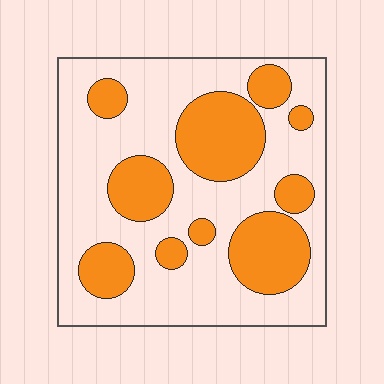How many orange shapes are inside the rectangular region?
10.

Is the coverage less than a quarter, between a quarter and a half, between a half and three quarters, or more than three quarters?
Between a quarter and a half.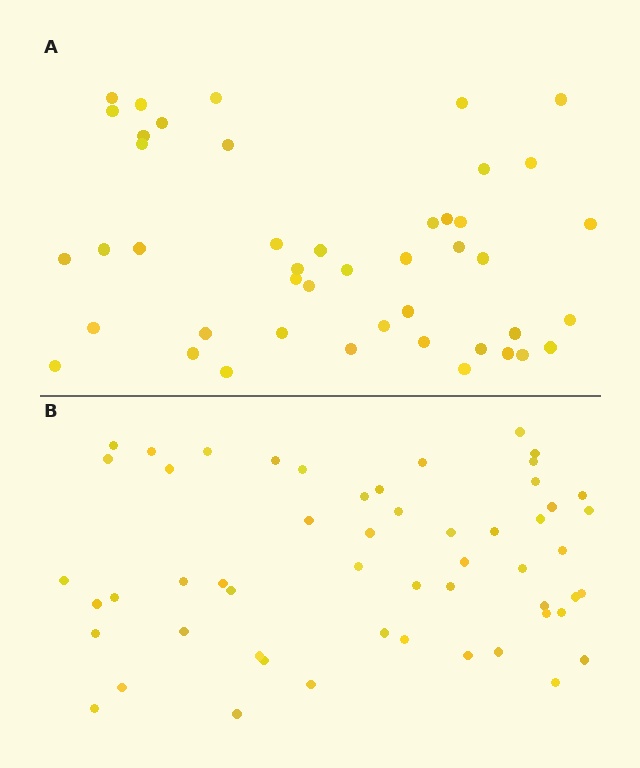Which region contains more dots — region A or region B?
Region B (the bottom region) has more dots.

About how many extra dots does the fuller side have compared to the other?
Region B has roughly 8 or so more dots than region A.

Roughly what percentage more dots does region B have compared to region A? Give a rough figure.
About 20% more.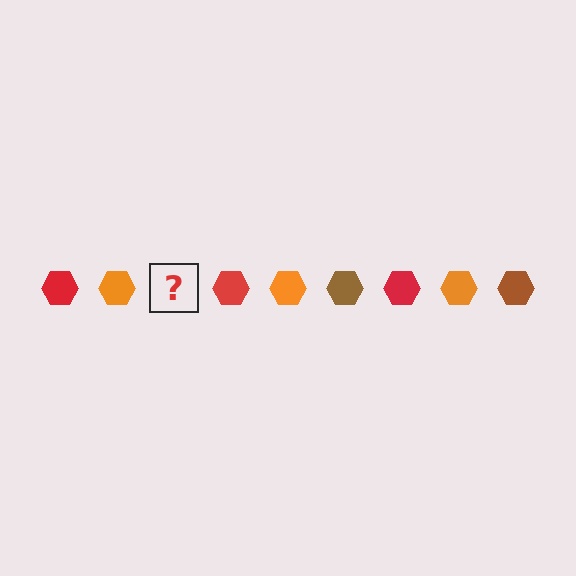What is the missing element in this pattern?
The missing element is a brown hexagon.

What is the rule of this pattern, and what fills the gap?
The rule is that the pattern cycles through red, orange, brown hexagons. The gap should be filled with a brown hexagon.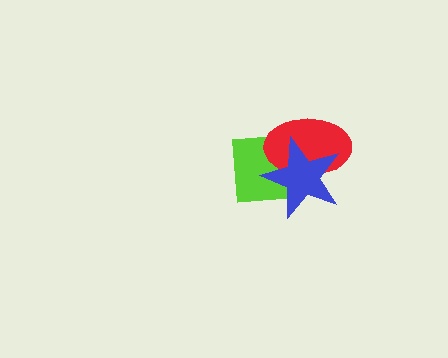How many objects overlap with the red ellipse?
2 objects overlap with the red ellipse.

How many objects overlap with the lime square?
2 objects overlap with the lime square.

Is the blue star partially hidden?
No, no other shape covers it.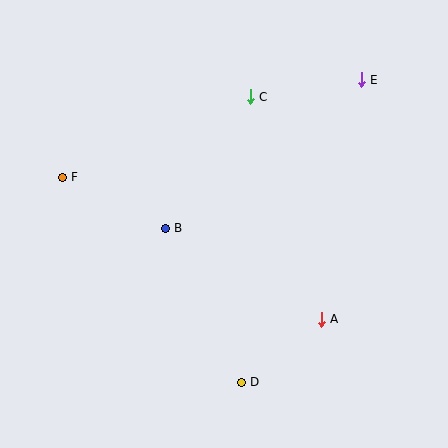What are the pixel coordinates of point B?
Point B is at (165, 228).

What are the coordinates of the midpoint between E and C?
The midpoint between E and C is at (306, 88).